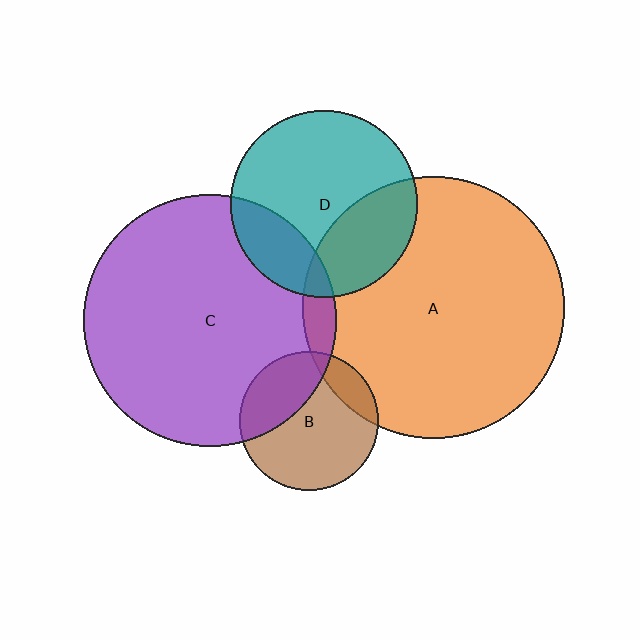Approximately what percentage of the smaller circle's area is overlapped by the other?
Approximately 5%.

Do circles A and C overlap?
Yes.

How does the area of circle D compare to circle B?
Approximately 1.8 times.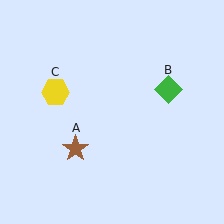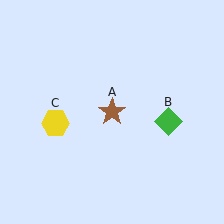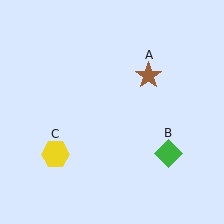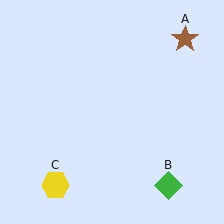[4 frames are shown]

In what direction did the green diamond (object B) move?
The green diamond (object B) moved down.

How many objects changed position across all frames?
3 objects changed position: brown star (object A), green diamond (object B), yellow hexagon (object C).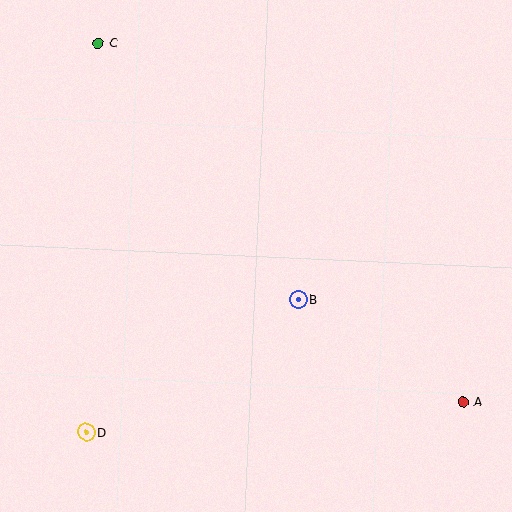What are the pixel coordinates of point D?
Point D is at (86, 432).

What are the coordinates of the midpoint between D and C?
The midpoint between D and C is at (92, 237).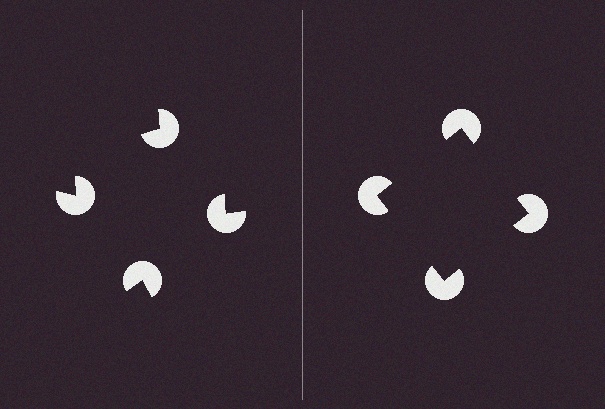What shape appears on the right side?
An illusory square.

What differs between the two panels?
The pac-man discs are positioned identically on both sides; only the wedge orientations differ. On the right they align to a square; on the left they are misaligned.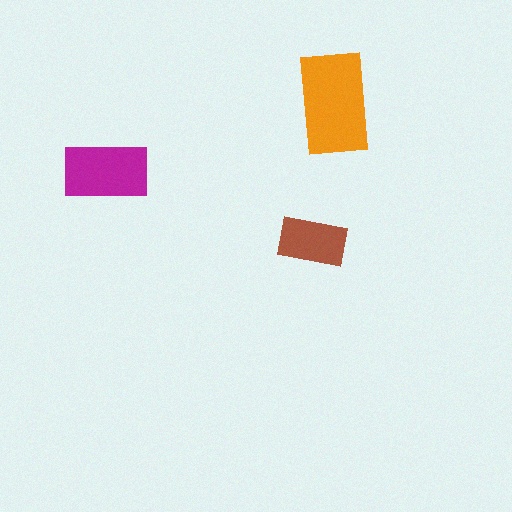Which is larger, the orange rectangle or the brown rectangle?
The orange one.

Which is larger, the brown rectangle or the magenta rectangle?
The magenta one.